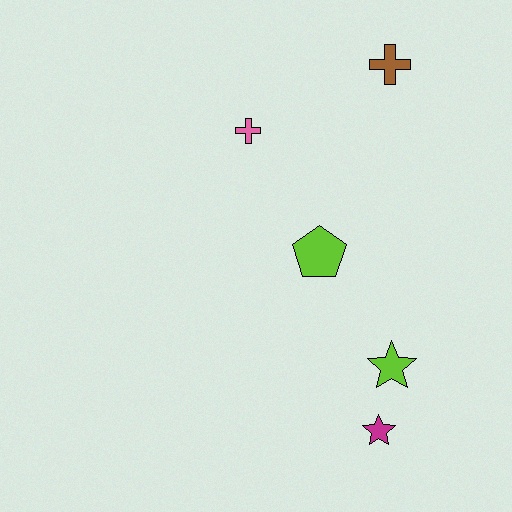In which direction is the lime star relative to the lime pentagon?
The lime star is below the lime pentagon.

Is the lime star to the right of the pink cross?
Yes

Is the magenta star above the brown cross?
No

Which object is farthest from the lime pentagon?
The brown cross is farthest from the lime pentagon.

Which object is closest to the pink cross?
The lime pentagon is closest to the pink cross.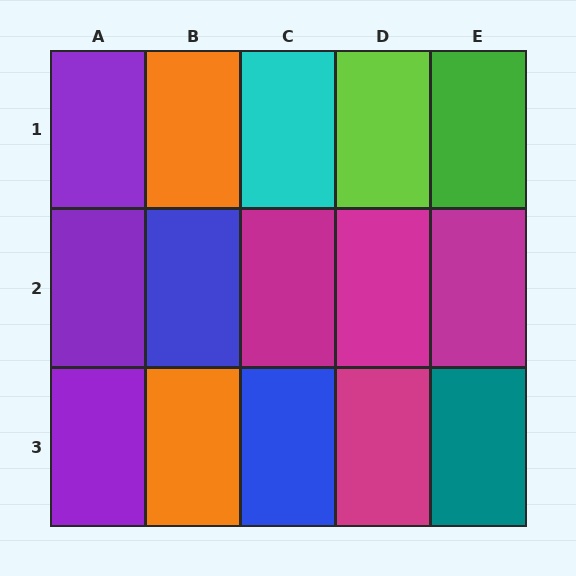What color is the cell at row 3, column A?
Purple.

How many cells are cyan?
1 cell is cyan.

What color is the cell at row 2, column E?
Magenta.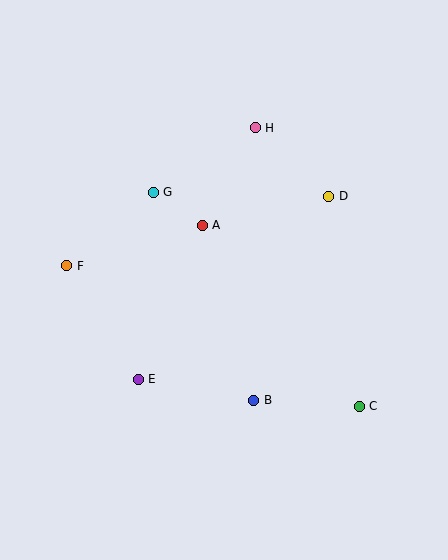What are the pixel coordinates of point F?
Point F is at (67, 266).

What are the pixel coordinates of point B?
Point B is at (254, 400).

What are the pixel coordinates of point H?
Point H is at (255, 128).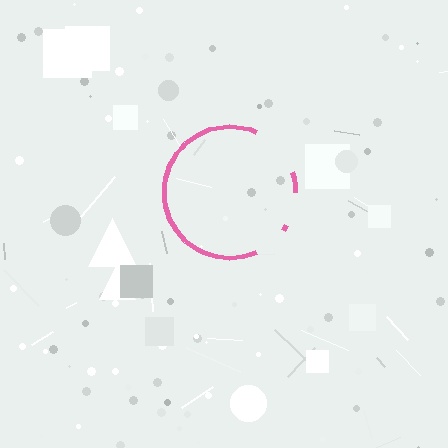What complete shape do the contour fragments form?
The contour fragments form a circle.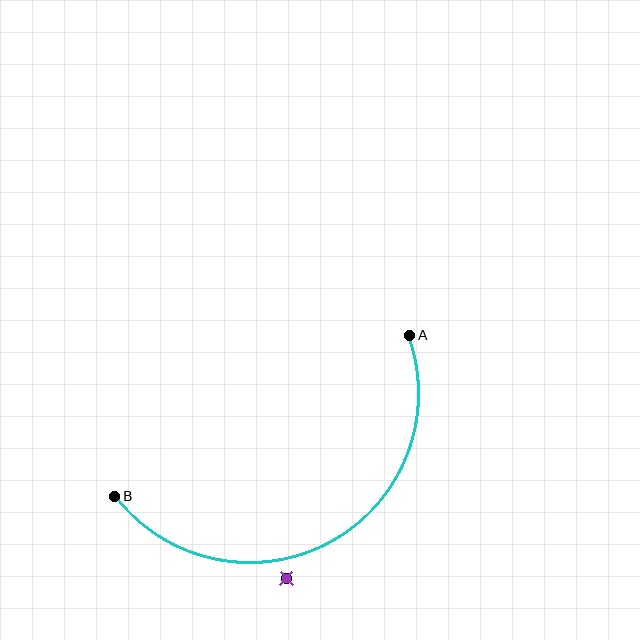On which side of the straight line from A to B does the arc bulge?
The arc bulges below the straight line connecting A and B.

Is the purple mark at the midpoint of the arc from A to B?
No — the purple mark does not lie on the arc at all. It sits slightly outside the curve.